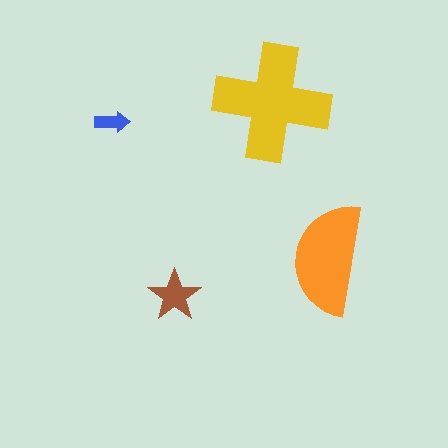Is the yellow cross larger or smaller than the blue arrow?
Larger.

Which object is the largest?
The yellow cross.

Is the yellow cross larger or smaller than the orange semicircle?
Larger.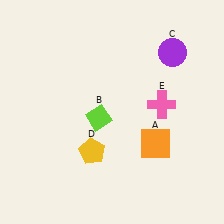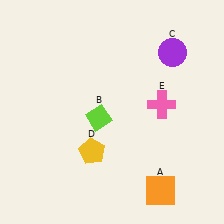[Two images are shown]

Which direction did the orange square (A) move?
The orange square (A) moved down.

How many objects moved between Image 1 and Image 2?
1 object moved between the two images.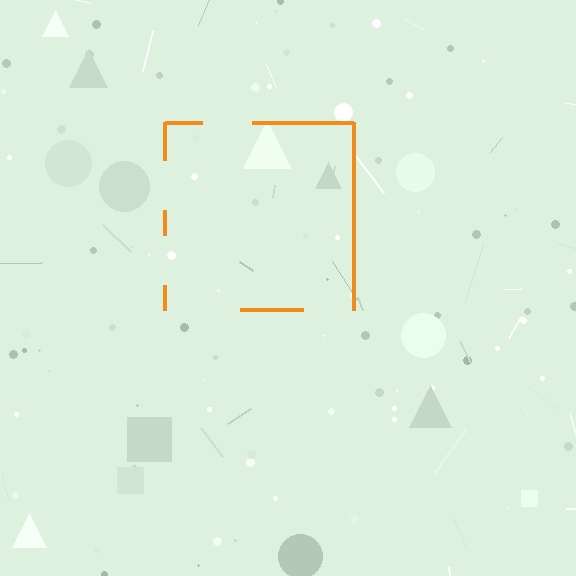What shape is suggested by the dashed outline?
The dashed outline suggests a square.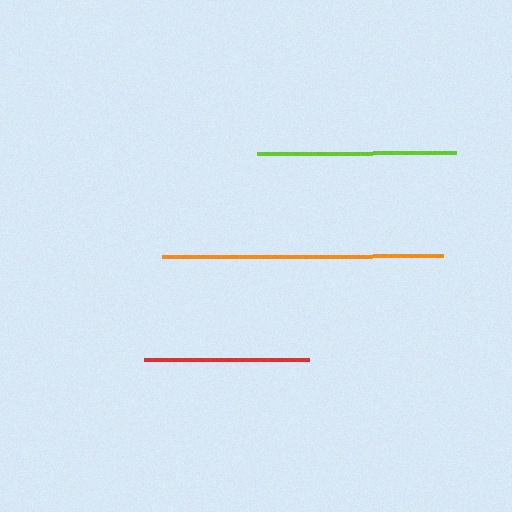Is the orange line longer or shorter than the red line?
The orange line is longer than the red line.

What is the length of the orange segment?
The orange segment is approximately 282 pixels long.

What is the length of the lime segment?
The lime segment is approximately 199 pixels long.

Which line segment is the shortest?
The red line is the shortest at approximately 164 pixels.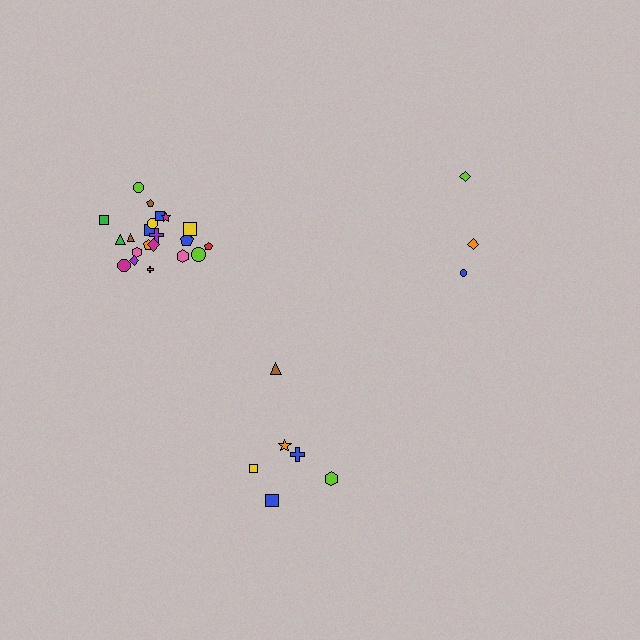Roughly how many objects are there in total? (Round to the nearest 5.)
Roughly 30 objects in total.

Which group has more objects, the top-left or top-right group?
The top-left group.